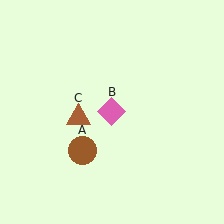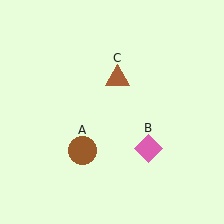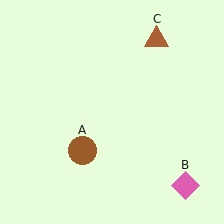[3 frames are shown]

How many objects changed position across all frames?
2 objects changed position: pink diamond (object B), brown triangle (object C).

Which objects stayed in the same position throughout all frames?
Brown circle (object A) remained stationary.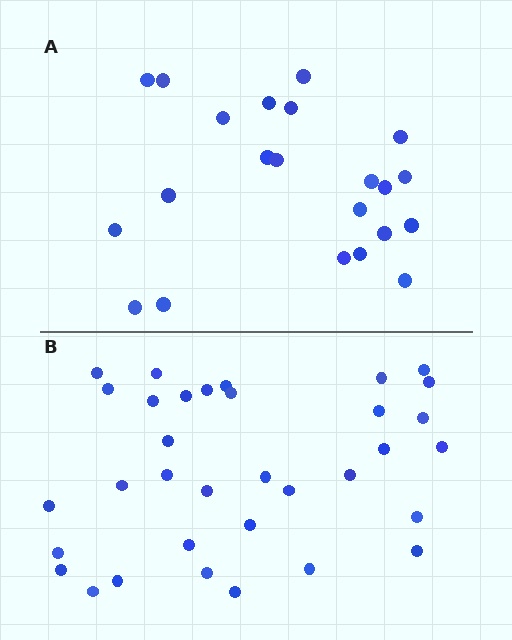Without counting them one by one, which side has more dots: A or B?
Region B (the bottom region) has more dots.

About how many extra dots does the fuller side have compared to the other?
Region B has roughly 12 or so more dots than region A.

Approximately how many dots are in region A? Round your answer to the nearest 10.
About 20 dots. (The exact count is 22, which rounds to 20.)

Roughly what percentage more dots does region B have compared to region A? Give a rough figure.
About 55% more.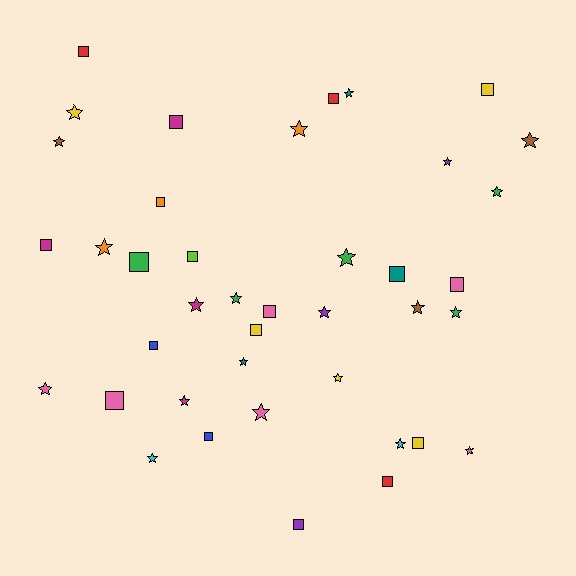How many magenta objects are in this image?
There are 4 magenta objects.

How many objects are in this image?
There are 40 objects.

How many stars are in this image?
There are 22 stars.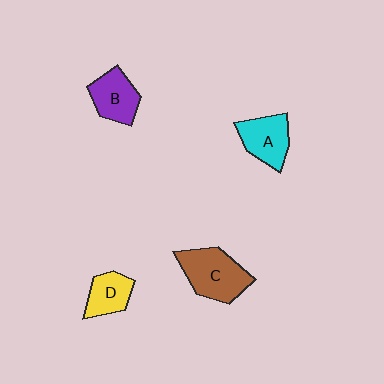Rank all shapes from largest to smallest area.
From largest to smallest: C (brown), A (cyan), B (purple), D (yellow).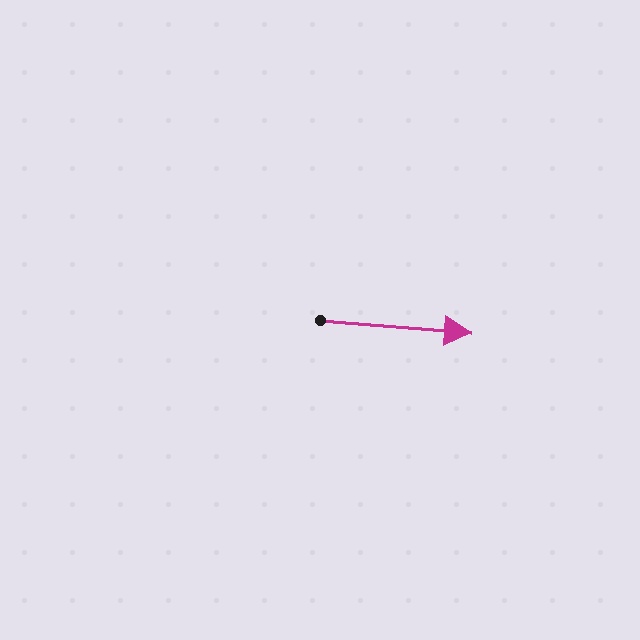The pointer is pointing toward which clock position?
Roughly 3 o'clock.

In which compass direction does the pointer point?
East.